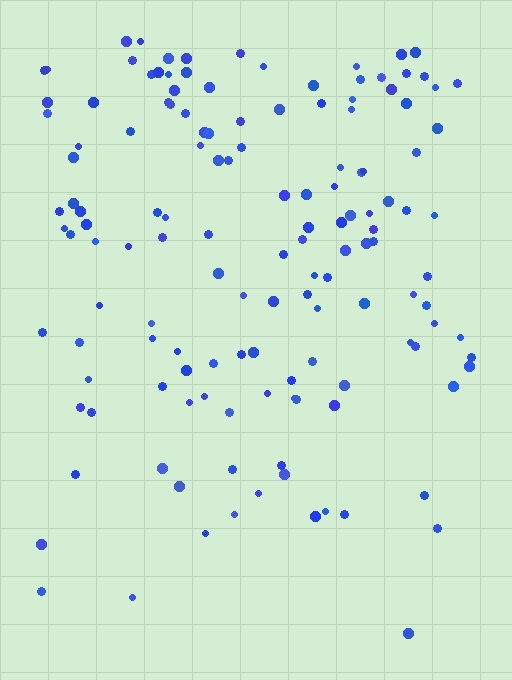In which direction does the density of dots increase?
From bottom to top, with the top side densest.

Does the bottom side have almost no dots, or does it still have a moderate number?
Still a moderate number, just noticeably fewer than the top.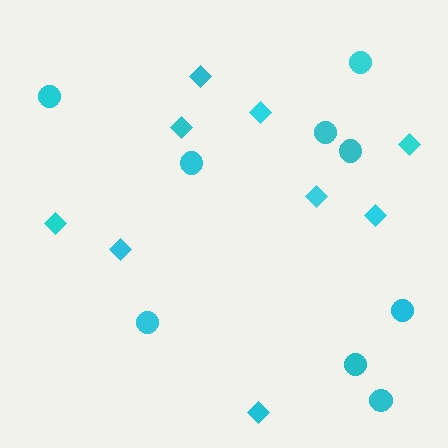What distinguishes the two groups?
There are 2 groups: one group of diamonds (9) and one group of circles (9).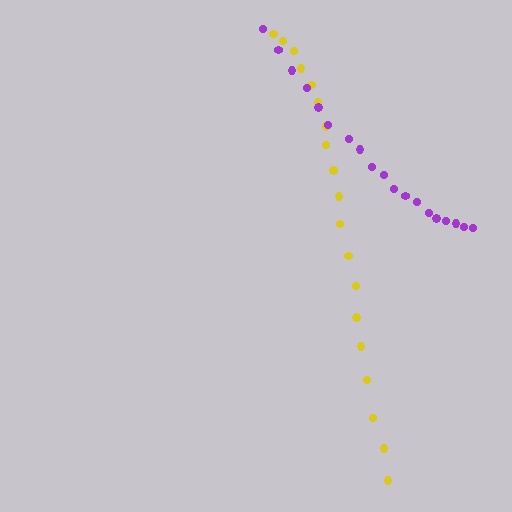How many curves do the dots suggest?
There are 2 distinct paths.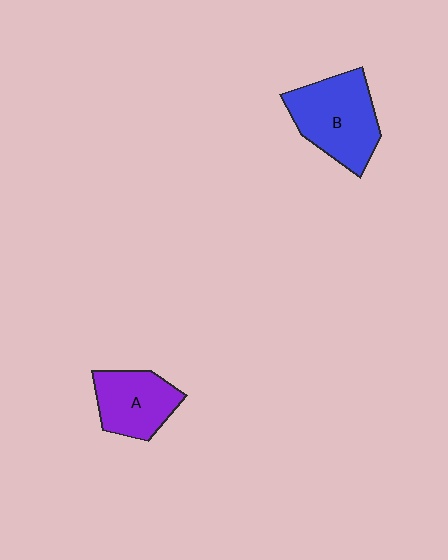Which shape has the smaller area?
Shape A (purple).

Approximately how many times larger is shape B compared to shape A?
Approximately 1.4 times.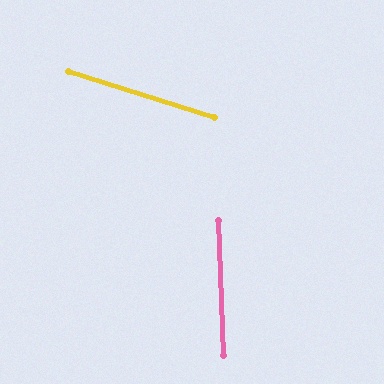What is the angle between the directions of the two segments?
Approximately 71 degrees.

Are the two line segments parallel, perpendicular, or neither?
Neither parallel nor perpendicular — they differ by about 71°.